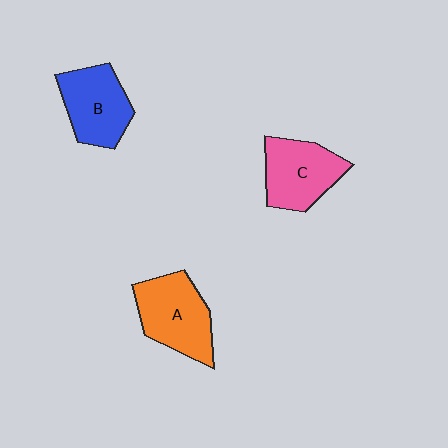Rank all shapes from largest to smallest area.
From largest to smallest: A (orange), C (pink), B (blue).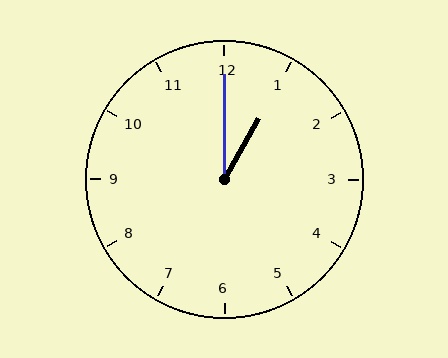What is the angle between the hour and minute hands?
Approximately 30 degrees.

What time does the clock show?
1:00.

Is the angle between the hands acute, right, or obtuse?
It is acute.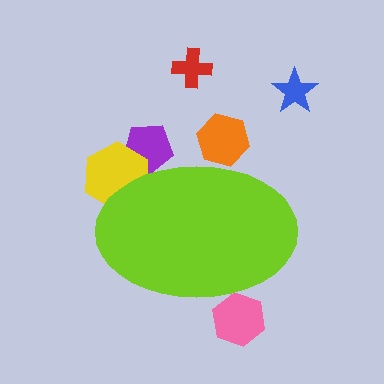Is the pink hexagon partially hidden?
Yes, the pink hexagon is partially hidden behind the lime ellipse.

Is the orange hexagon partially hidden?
Yes, the orange hexagon is partially hidden behind the lime ellipse.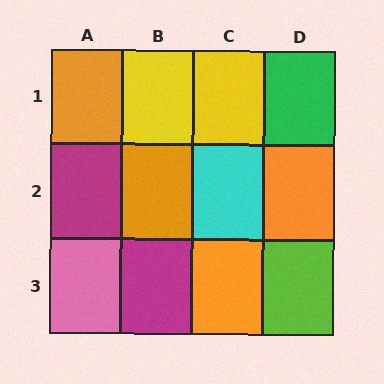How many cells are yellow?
2 cells are yellow.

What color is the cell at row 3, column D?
Lime.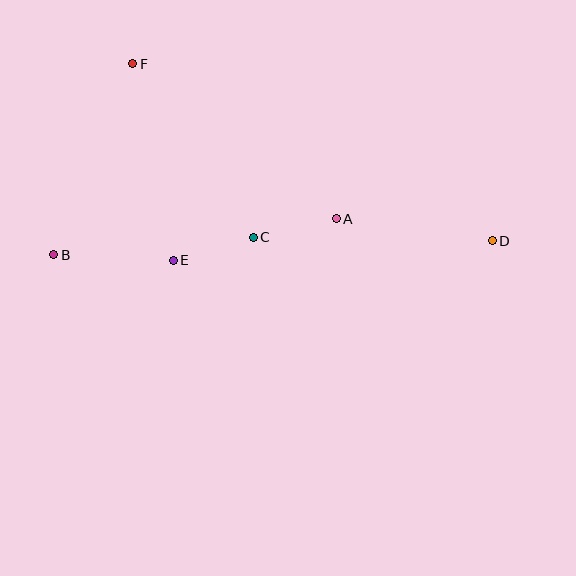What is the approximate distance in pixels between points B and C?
The distance between B and C is approximately 200 pixels.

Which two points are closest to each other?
Points C and E are closest to each other.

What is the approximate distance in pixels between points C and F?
The distance between C and F is approximately 211 pixels.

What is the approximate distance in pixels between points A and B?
The distance between A and B is approximately 285 pixels.